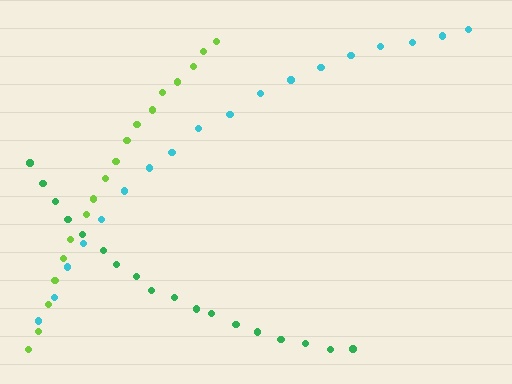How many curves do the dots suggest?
There are 3 distinct paths.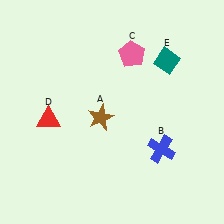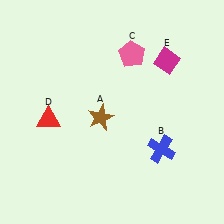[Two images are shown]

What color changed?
The diamond (E) changed from teal in Image 1 to magenta in Image 2.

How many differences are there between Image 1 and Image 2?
There is 1 difference between the two images.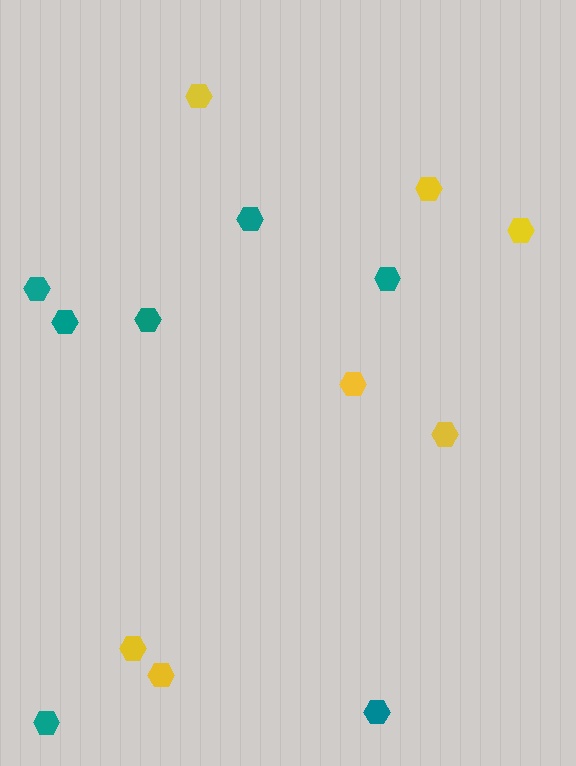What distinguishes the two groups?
There are 2 groups: one group of yellow hexagons (7) and one group of teal hexagons (7).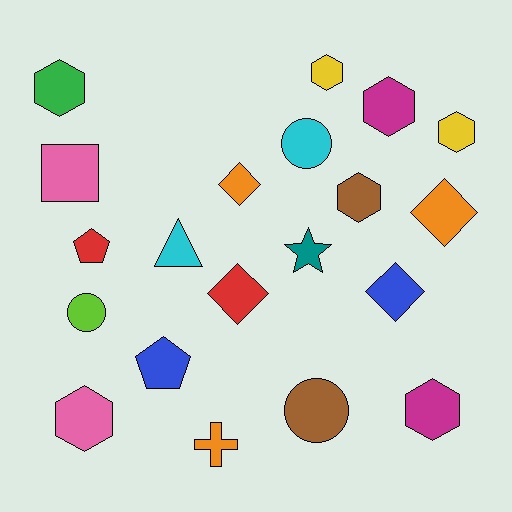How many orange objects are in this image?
There are 3 orange objects.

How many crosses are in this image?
There is 1 cross.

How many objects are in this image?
There are 20 objects.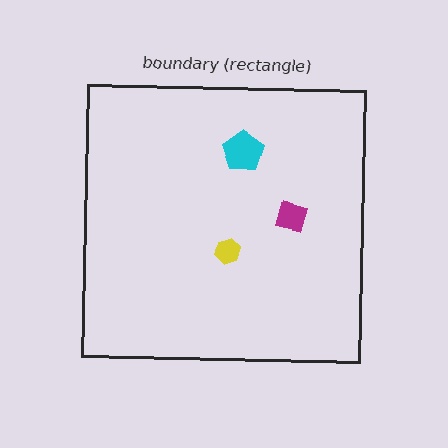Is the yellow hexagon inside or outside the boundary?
Inside.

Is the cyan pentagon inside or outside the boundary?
Inside.